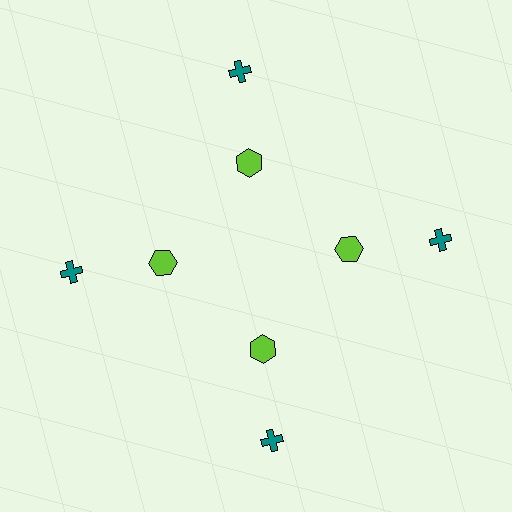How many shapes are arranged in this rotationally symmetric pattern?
There are 8 shapes, arranged in 4 groups of 2.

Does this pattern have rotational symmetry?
Yes, this pattern has 4-fold rotational symmetry. It looks the same after rotating 90 degrees around the center.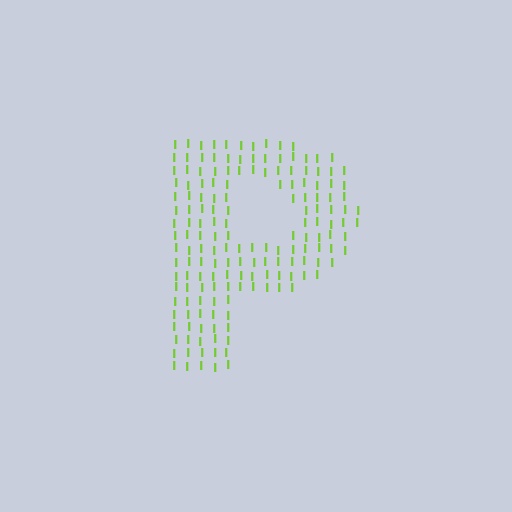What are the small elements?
The small elements are letter I's.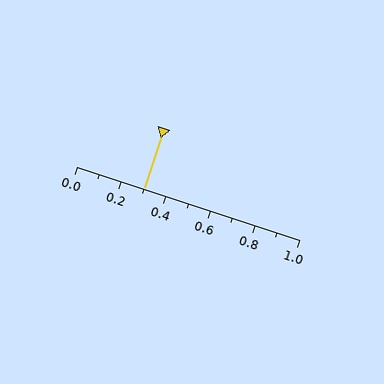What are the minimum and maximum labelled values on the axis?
The axis runs from 0.0 to 1.0.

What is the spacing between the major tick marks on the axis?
The major ticks are spaced 0.2 apart.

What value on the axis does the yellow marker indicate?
The marker indicates approximately 0.3.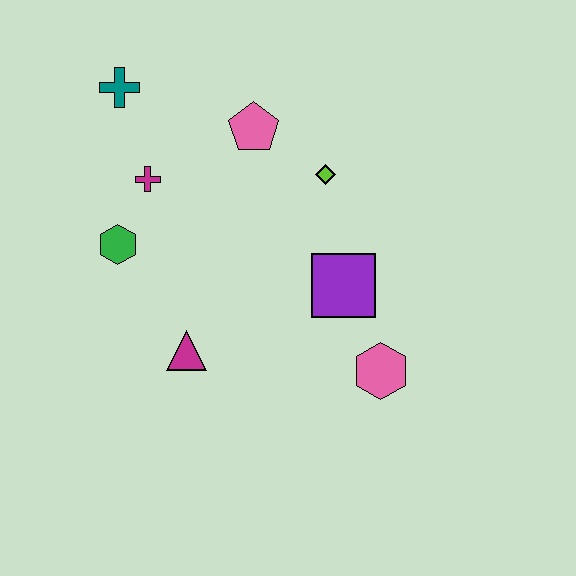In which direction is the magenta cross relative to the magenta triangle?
The magenta cross is above the magenta triangle.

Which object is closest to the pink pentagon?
The lime diamond is closest to the pink pentagon.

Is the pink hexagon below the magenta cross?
Yes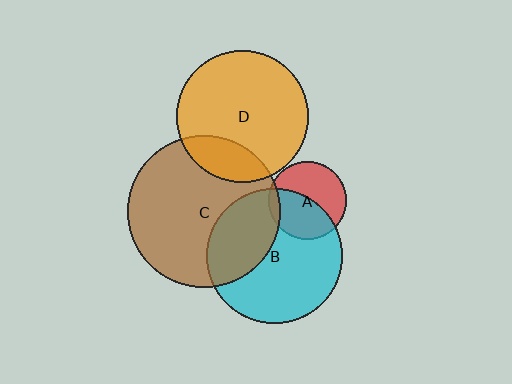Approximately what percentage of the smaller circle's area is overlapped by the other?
Approximately 50%.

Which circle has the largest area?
Circle C (brown).